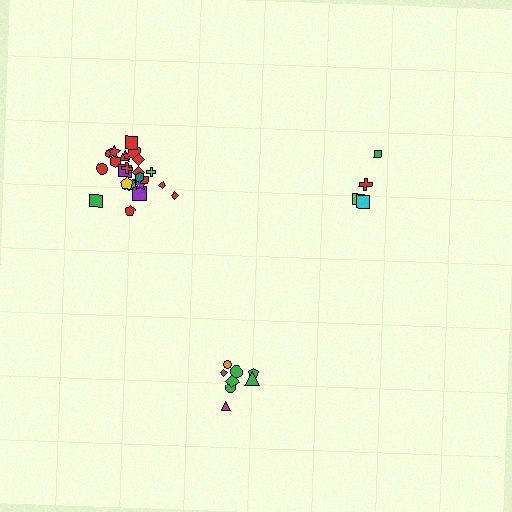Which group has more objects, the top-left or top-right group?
The top-left group.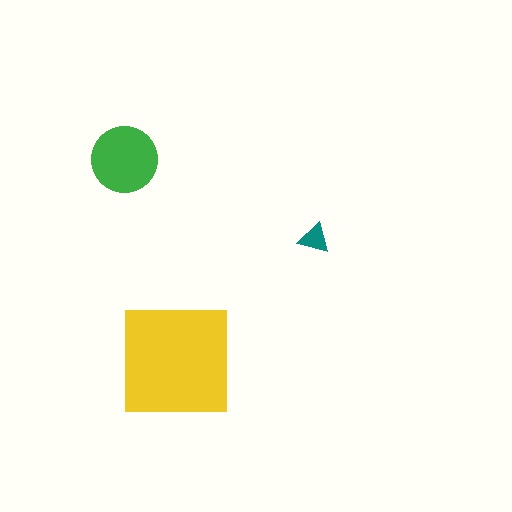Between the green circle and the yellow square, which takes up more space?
The yellow square.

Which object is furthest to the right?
The teal triangle is rightmost.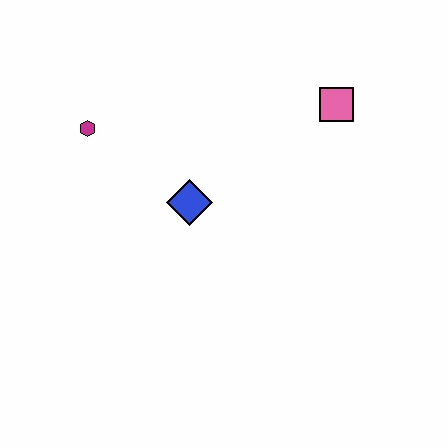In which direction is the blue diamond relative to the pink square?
The blue diamond is to the left of the pink square.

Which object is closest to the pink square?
The blue diamond is closest to the pink square.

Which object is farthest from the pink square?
The magenta hexagon is farthest from the pink square.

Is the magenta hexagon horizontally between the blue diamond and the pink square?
No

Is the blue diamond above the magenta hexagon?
No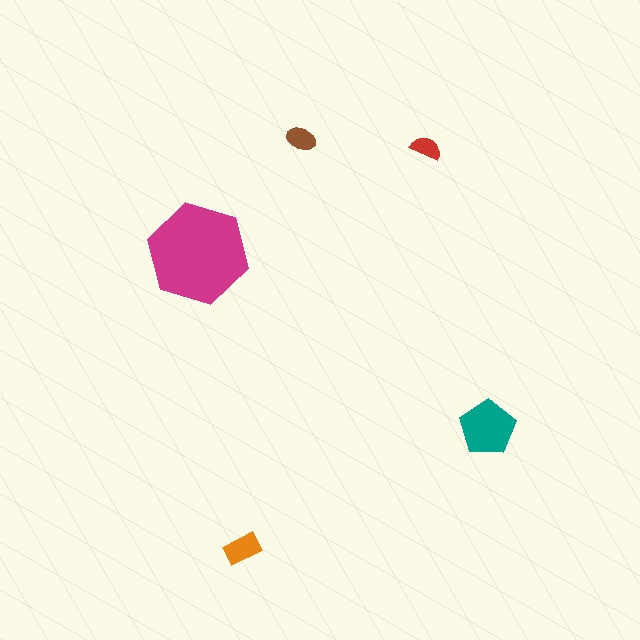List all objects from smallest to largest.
The red semicircle, the brown ellipse, the orange rectangle, the teal pentagon, the magenta hexagon.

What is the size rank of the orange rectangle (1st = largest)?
3rd.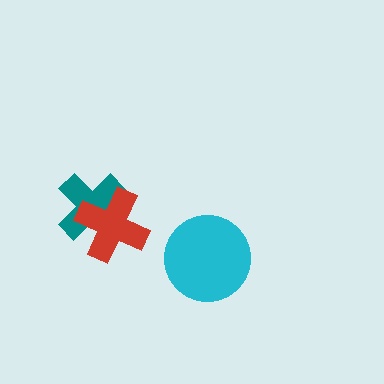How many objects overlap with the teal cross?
1 object overlaps with the teal cross.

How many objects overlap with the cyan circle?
0 objects overlap with the cyan circle.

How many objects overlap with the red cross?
1 object overlaps with the red cross.